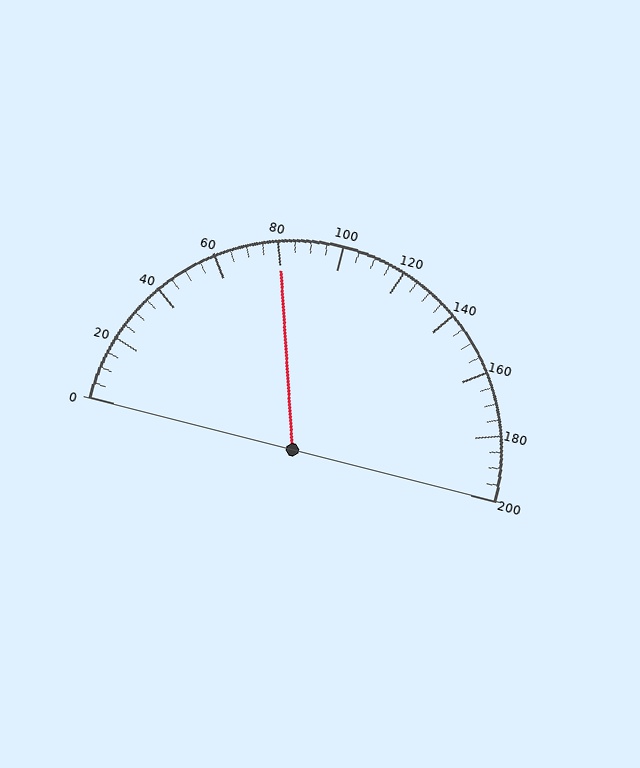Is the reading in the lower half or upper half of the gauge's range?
The reading is in the lower half of the range (0 to 200).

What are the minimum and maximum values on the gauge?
The gauge ranges from 0 to 200.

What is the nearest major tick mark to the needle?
The nearest major tick mark is 80.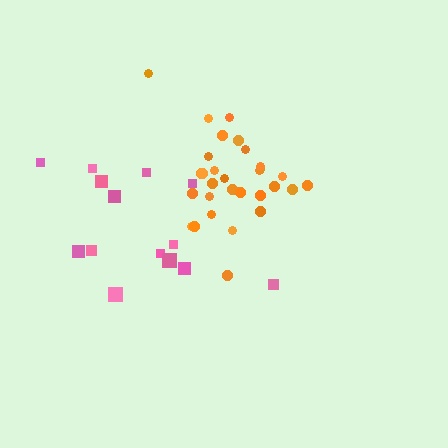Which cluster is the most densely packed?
Orange.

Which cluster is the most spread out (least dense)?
Pink.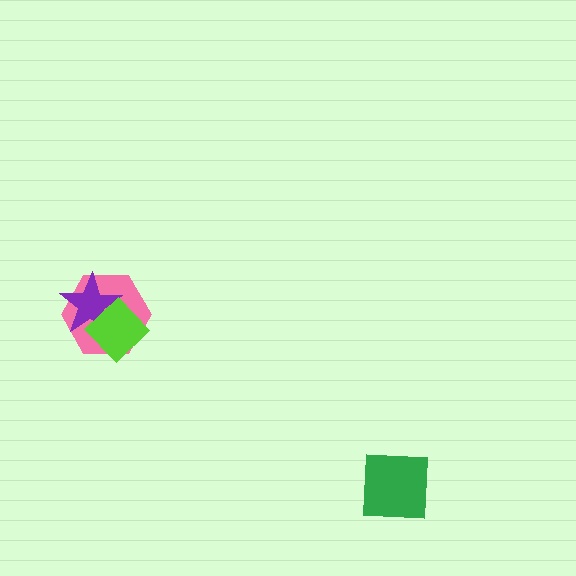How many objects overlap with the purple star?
2 objects overlap with the purple star.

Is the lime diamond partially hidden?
No, no other shape covers it.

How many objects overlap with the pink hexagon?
2 objects overlap with the pink hexagon.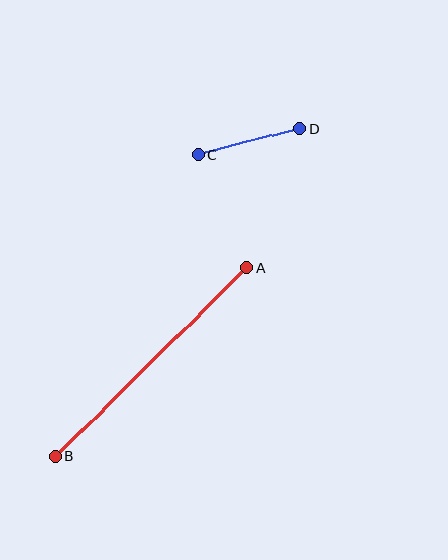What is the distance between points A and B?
The distance is approximately 268 pixels.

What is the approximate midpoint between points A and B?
The midpoint is at approximately (151, 362) pixels.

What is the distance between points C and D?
The distance is approximately 104 pixels.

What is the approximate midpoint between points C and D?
The midpoint is at approximately (249, 142) pixels.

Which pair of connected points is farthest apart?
Points A and B are farthest apart.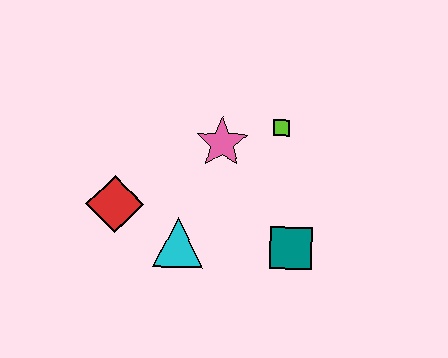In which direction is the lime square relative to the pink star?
The lime square is to the right of the pink star.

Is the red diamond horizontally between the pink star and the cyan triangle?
No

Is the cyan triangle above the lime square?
No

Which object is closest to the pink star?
The lime square is closest to the pink star.